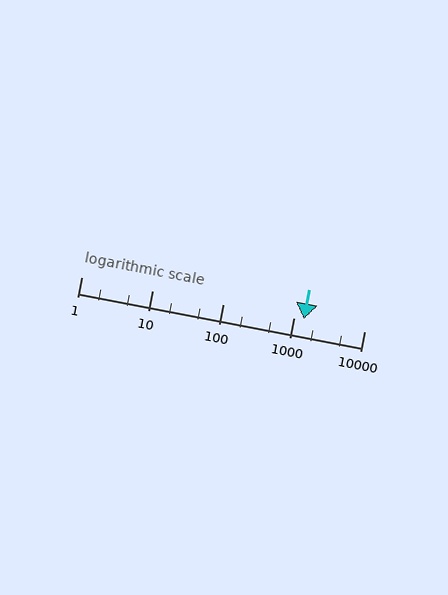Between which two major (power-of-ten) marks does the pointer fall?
The pointer is between 1000 and 10000.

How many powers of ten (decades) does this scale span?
The scale spans 4 decades, from 1 to 10000.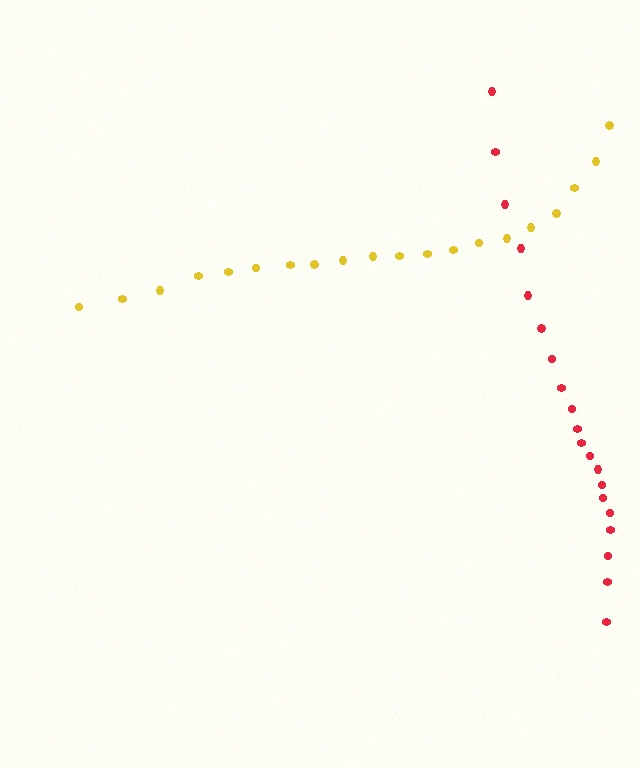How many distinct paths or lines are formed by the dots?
There are 2 distinct paths.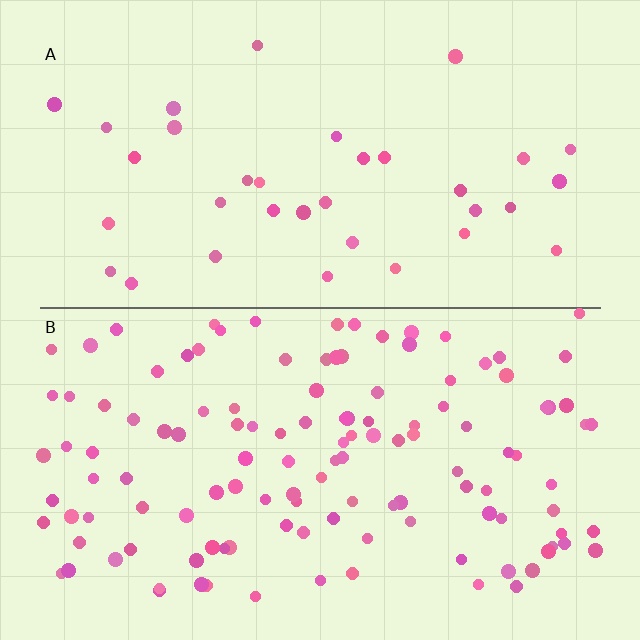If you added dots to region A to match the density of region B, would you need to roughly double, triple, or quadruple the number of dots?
Approximately quadruple.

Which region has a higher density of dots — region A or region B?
B (the bottom).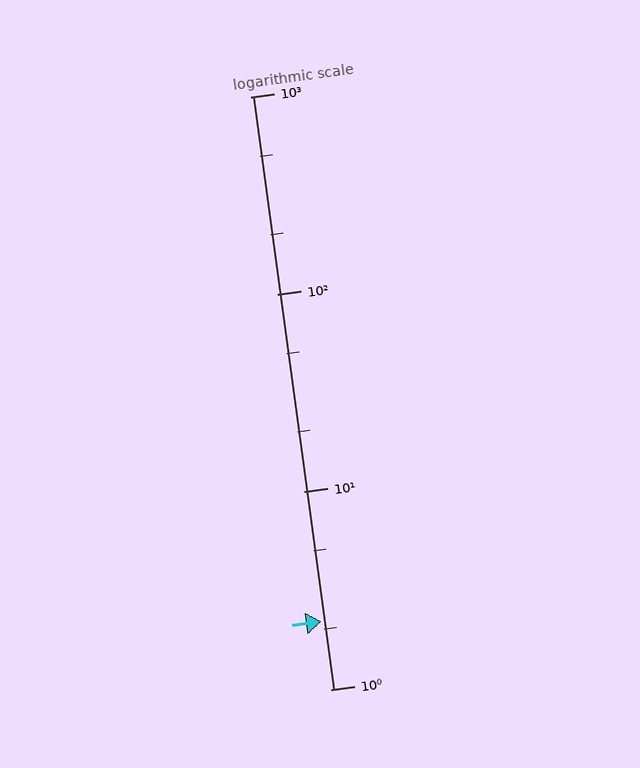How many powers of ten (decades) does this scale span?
The scale spans 3 decades, from 1 to 1000.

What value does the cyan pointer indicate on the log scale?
The pointer indicates approximately 2.2.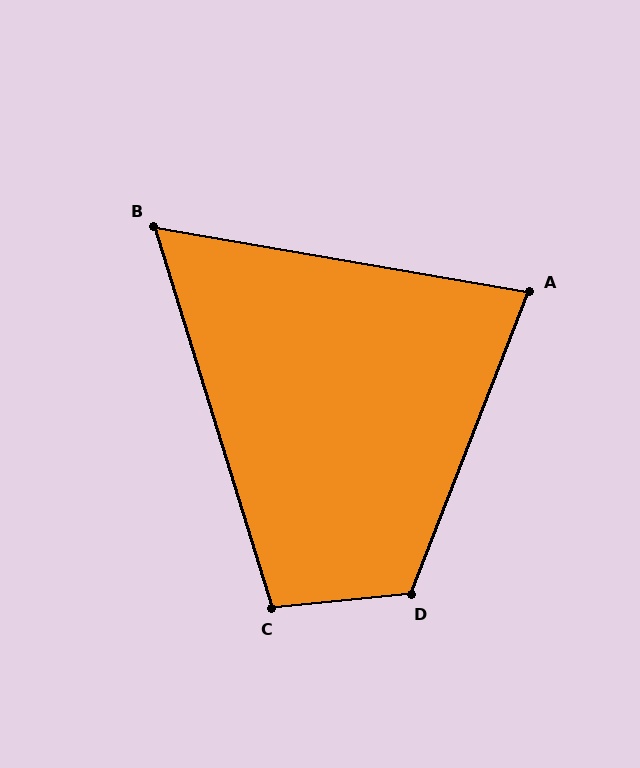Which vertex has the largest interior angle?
D, at approximately 117 degrees.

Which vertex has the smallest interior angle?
B, at approximately 63 degrees.